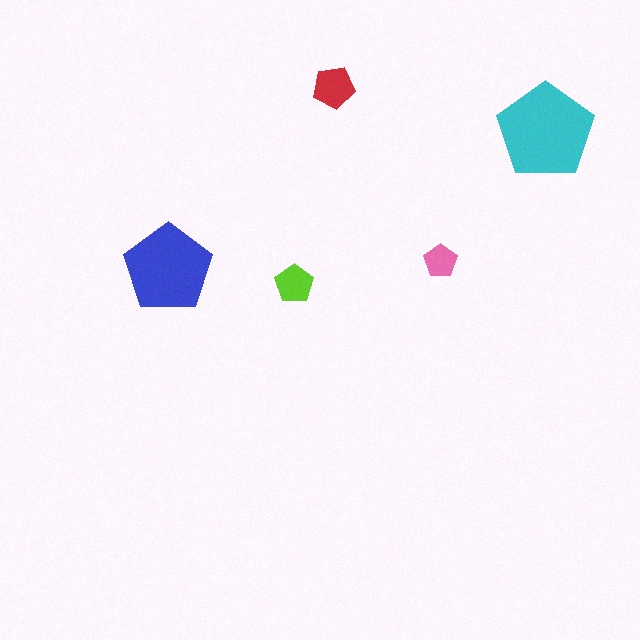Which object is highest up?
The red pentagon is topmost.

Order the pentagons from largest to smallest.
the cyan one, the blue one, the red one, the lime one, the pink one.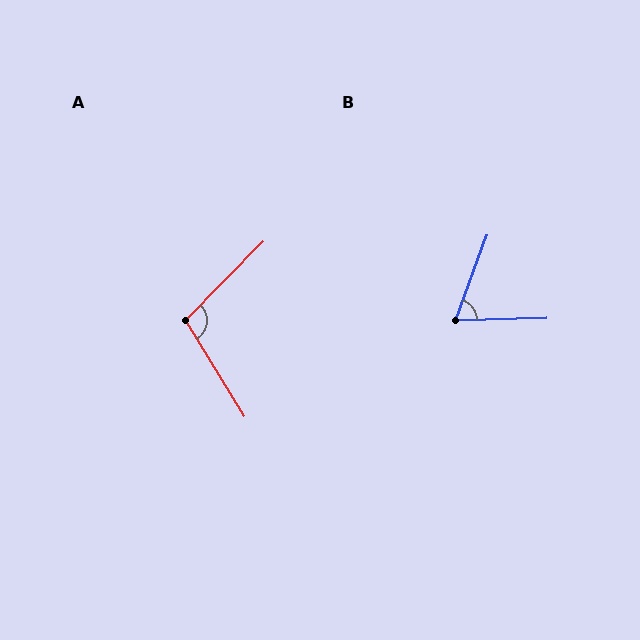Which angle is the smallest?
B, at approximately 69 degrees.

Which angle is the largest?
A, at approximately 104 degrees.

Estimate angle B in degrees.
Approximately 69 degrees.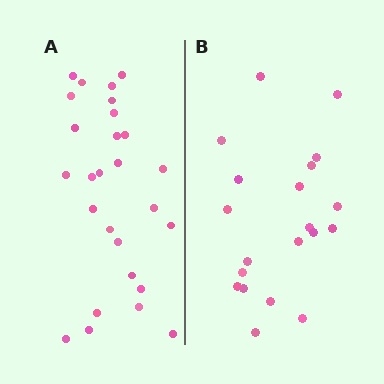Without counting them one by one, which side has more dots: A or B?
Region A (the left region) has more dots.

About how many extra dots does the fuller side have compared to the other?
Region A has roughly 8 or so more dots than region B.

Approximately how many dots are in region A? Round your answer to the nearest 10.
About 30 dots. (The exact count is 27, which rounds to 30.)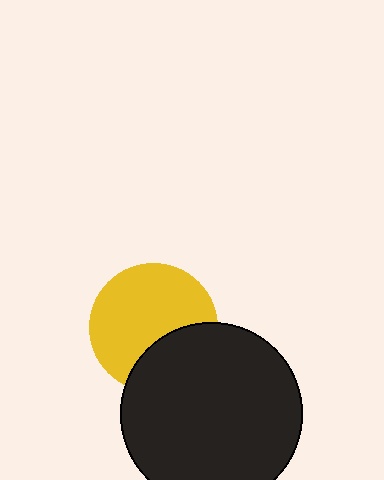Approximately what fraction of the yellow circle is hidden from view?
Roughly 31% of the yellow circle is hidden behind the black circle.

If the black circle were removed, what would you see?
You would see the complete yellow circle.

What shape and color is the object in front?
The object in front is a black circle.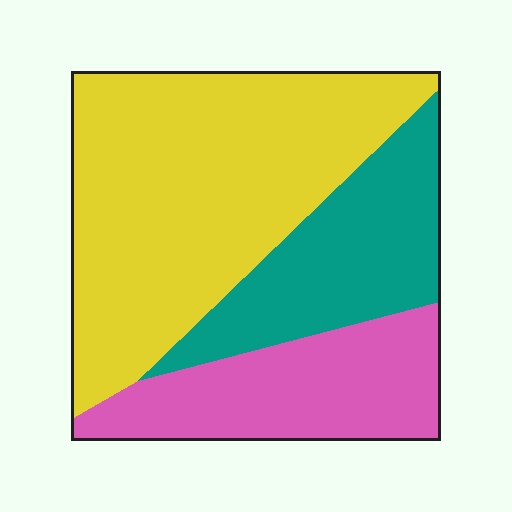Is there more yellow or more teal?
Yellow.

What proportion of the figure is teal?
Teal takes up about one quarter (1/4) of the figure.